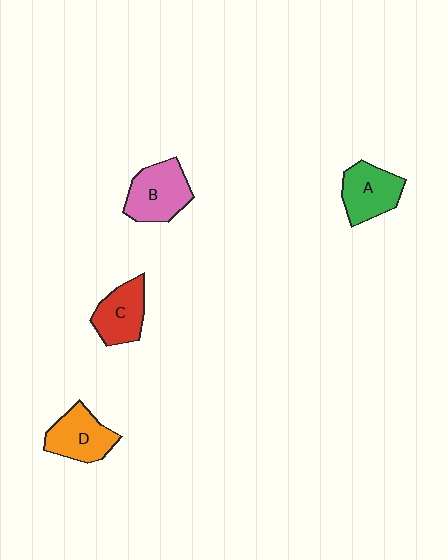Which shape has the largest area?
Shape B (pink).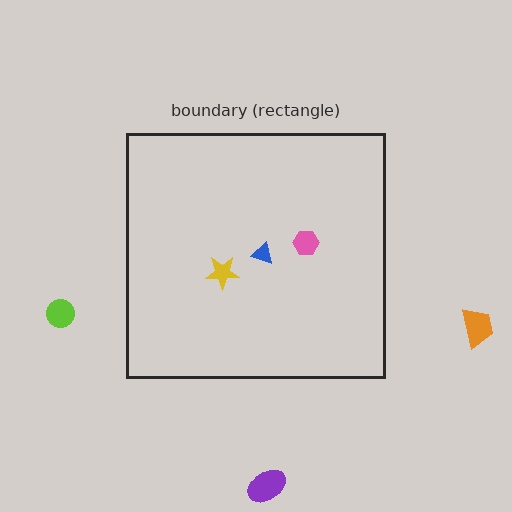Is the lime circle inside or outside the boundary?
Outside.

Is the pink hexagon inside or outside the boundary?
Inside.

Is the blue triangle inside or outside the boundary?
Inside.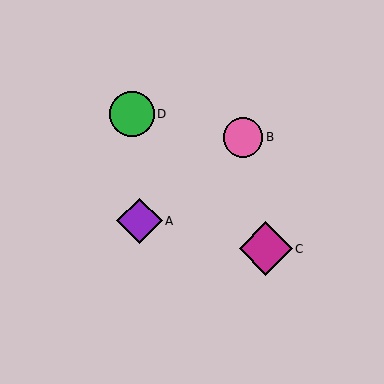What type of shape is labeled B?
Shape B is a pink circle.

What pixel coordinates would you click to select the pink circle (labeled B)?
Click at (243, 137) to select the pink circle B.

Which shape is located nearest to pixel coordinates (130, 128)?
The green circle (labeled D) at (132, 114) is nearest to that location.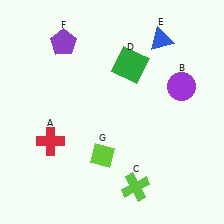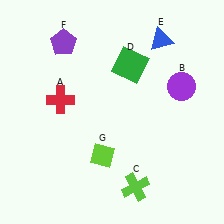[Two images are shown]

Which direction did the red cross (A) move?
The red cross (A) moved up.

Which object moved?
The red cross (A) moved up.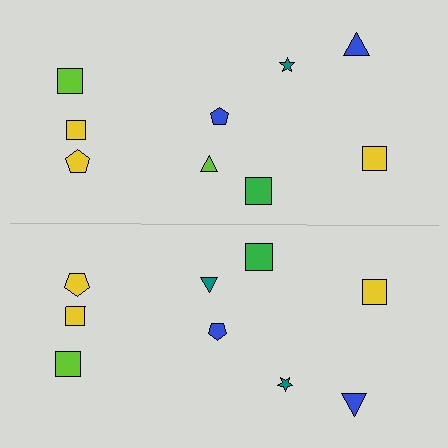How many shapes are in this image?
There are 18 shapes in this image.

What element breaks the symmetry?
The teal triangle on the bottom side breaks the symmetry — its mirror counterpart is lime.